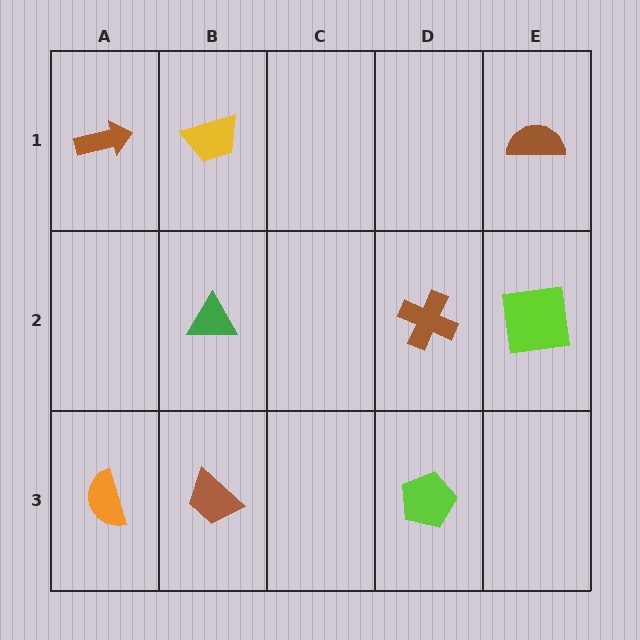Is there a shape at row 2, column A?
No, that cell is empty.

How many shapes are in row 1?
3 shapes.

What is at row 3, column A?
An orange semicircle.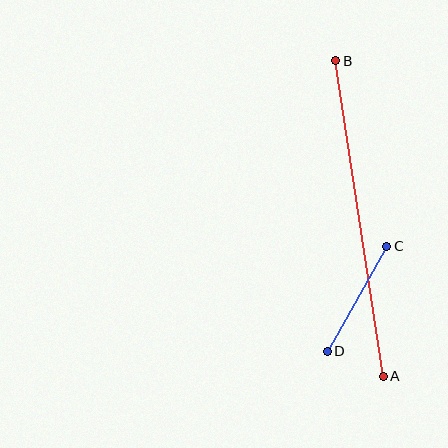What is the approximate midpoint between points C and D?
The midpoint is at approximately (357, 299) pixels.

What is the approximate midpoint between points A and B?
The midpoint is at approximately (360, 219) pixels.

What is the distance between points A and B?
The distance is approximately 320 pixels.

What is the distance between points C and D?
The distance is approximately 121 pixels.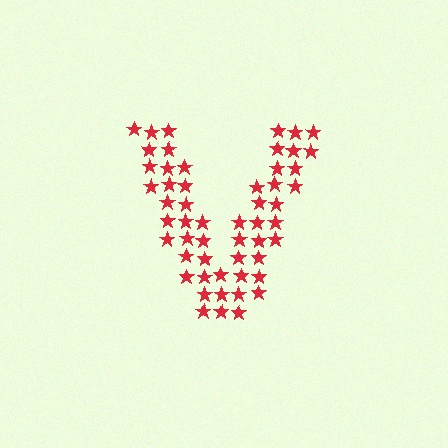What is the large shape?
The large shape is the letter V.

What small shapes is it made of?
It is made of small stars.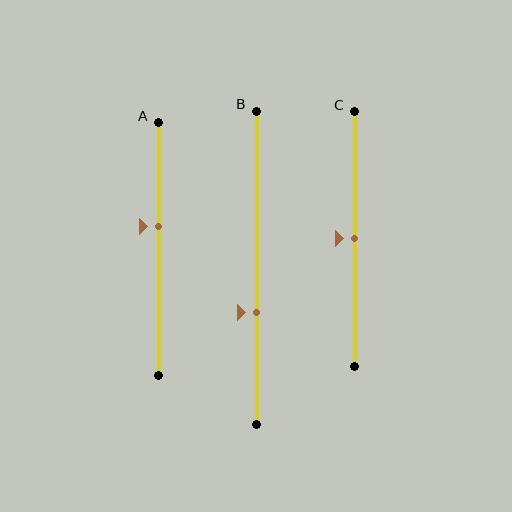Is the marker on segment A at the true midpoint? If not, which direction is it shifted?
No, the marker on segment A is shifted upward by about 9% of the segment length.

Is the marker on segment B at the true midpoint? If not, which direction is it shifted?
No, the marker on segment B is shifted downward by about 14% of the segment length.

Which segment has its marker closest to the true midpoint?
Segment C has its marker closest to the true midpoint.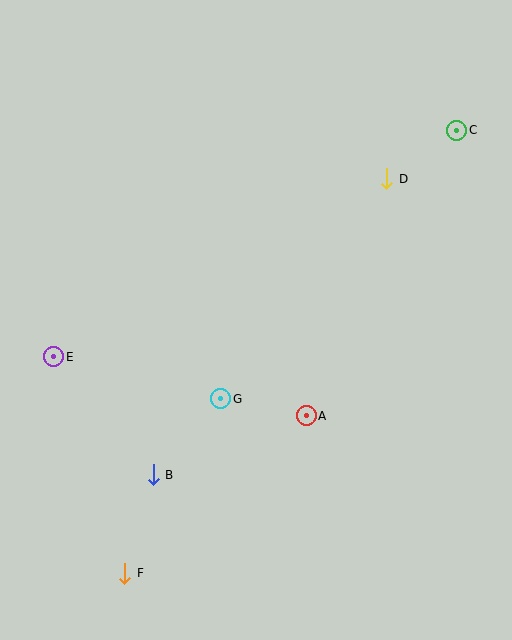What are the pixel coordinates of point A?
Point A is at (306, 416).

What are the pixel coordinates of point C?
Point C is at (457, 130).